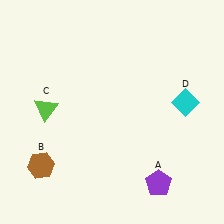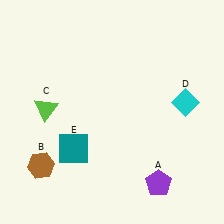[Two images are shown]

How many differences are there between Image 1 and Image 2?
There is 1 difference between the two images.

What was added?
A teal square (E) was added in Image 2.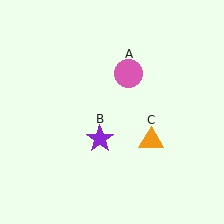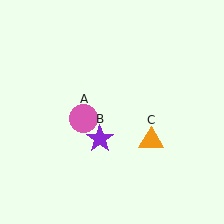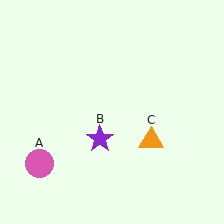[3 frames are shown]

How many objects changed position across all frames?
1 object changed position: pink circle (object A).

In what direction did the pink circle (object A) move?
The pink circle (object A) moved down and to the left.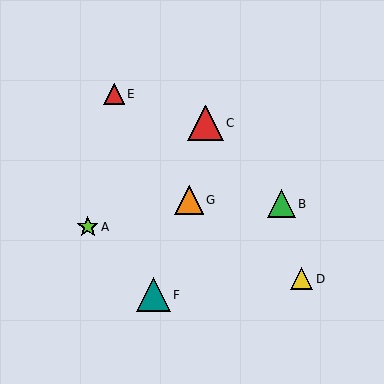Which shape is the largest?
The red triangle (labeled C) is the largest.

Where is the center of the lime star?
The center of the lime star is at (88, 227).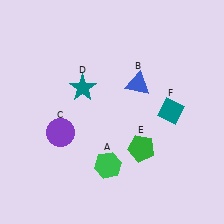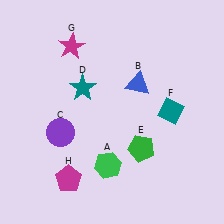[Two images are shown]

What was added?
A magenta star (G), a magenta pentagon (H) were added in Image 2.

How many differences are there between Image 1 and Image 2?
There are 2 differences between the two images.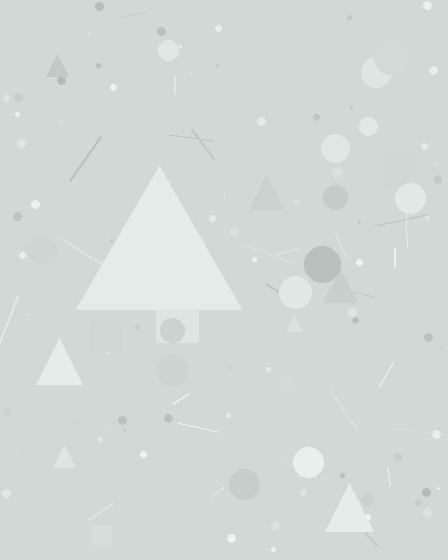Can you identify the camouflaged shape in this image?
The camouflaged shape is a triangle.